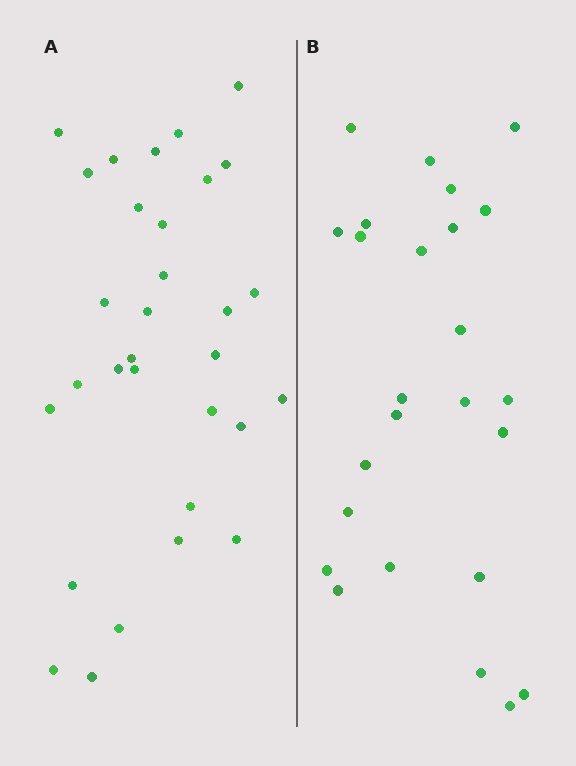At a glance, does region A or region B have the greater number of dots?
Region A (the left region) has more dots.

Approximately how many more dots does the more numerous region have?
Region A has about 6 more dots than region B.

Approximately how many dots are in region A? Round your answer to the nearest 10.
About 30 dots. (The exact count is 31, which rounds to 30.)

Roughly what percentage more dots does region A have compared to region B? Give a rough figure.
About 25% more.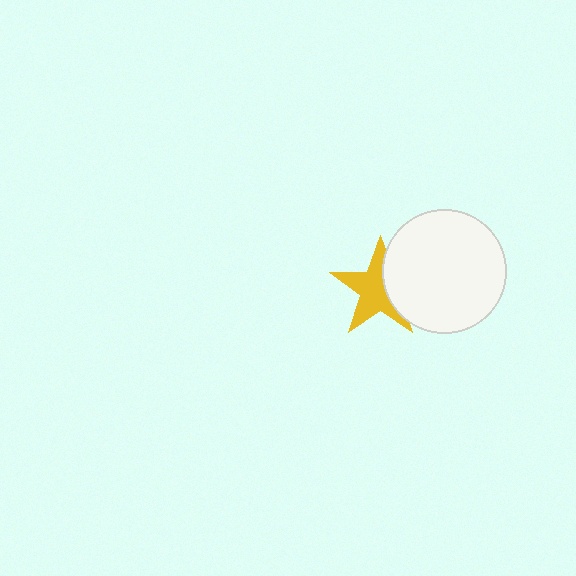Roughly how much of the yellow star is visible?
Most of it is visible (roughly 65%).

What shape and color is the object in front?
The object in front is a white circle.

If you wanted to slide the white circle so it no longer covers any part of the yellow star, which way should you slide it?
Slide it right — that is the most direct way to separate the two shapes.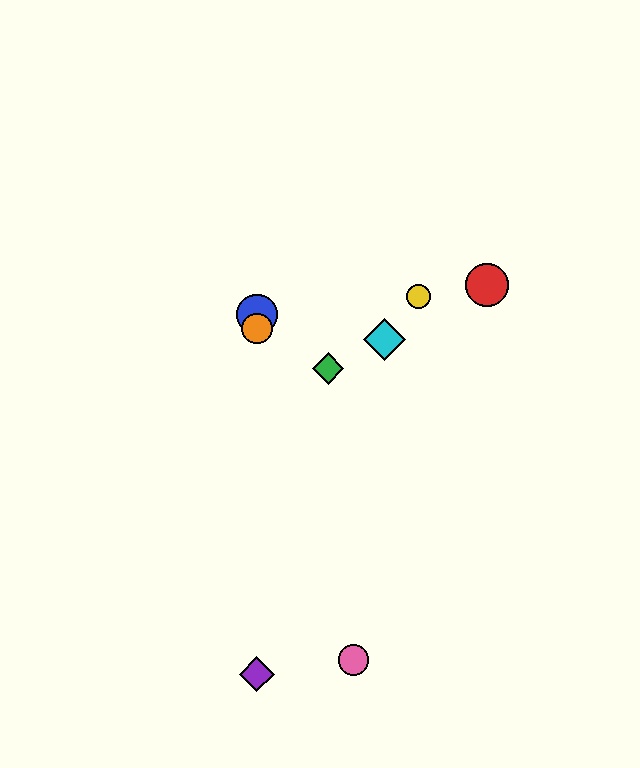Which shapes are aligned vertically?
The blue circle, the purple diamond, the orange circle are aligned vertically.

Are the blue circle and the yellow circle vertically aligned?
No, the blue circle is at x≈257 and the yellow circle is at x≈419.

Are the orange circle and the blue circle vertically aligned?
Yes, both are at x≈257.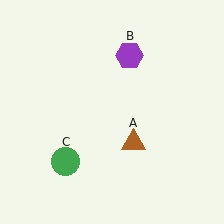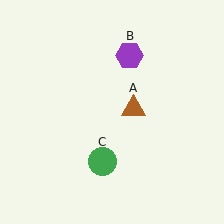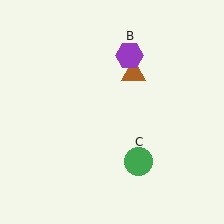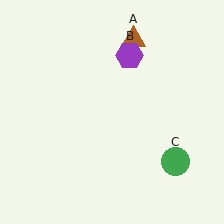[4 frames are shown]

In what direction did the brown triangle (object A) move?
The brown triangle (object A) moved up.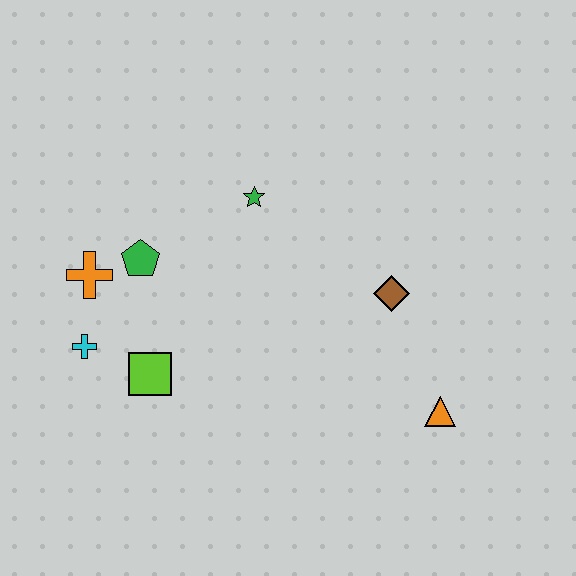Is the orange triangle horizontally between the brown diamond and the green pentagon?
No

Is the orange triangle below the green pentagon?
Yes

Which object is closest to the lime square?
The cyan cross is closest to the lime square.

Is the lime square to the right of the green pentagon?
Yes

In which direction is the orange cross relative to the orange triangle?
The orange cross is to the left of the orange triangle.